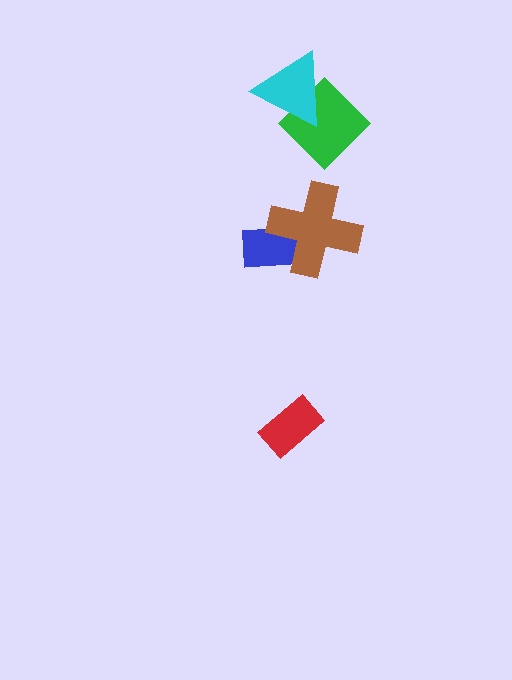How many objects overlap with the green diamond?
1 object overlaps with the green diamond.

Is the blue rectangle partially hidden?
Yes, it is partially covered by another shape.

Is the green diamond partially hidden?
Yes, it is partially covered by another shape.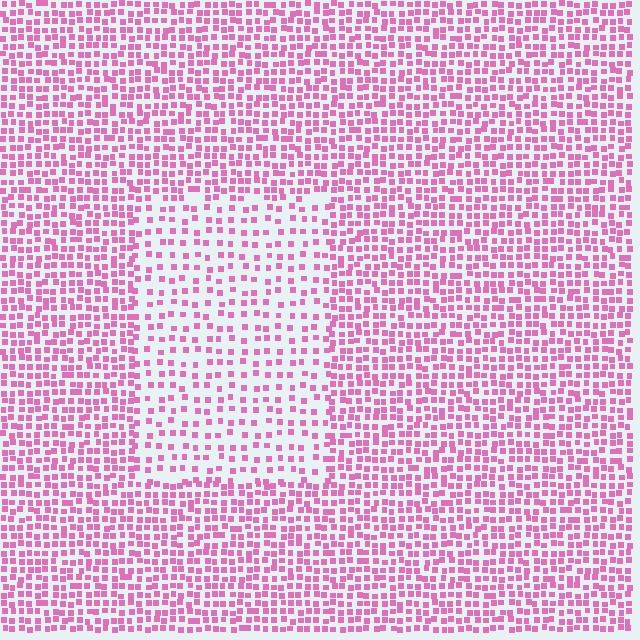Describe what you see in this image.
The image contains small pink elements arranged at two different densities. A rectangle-shaped region is visible where the elements are less densely packed than the surrounding area.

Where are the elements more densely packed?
The elements are more densely packed outside the rectangle boundary.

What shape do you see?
I see a rectangle.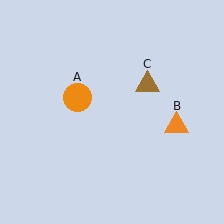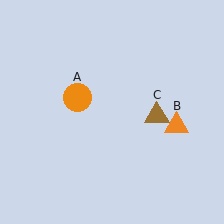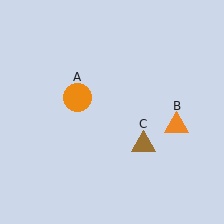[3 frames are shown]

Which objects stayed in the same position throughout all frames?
Orange circle (object A) and orange triangle (object B) remained stationary.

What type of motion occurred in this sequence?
The brown triangle (object C) rotated clockwise around the center of the scene.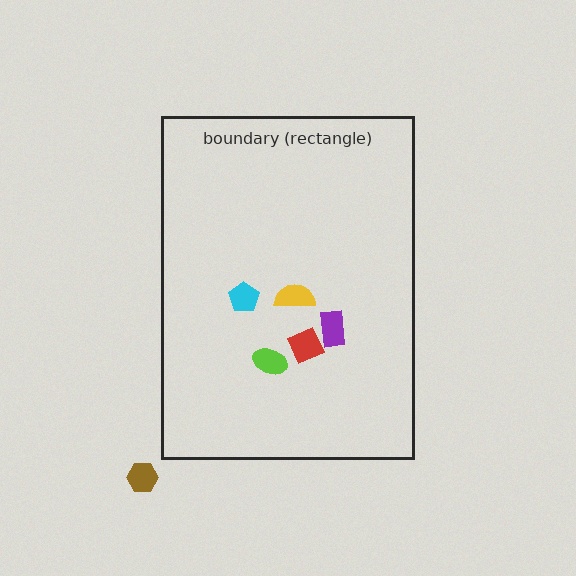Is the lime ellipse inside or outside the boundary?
Inside.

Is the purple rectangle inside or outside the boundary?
Inside.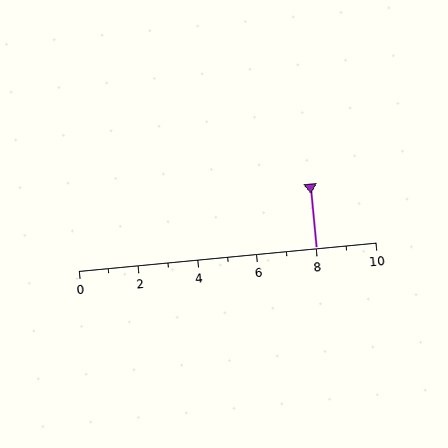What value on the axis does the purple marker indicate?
The marker indicates approximately 8.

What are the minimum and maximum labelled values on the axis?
The axis runs from 0 to 10.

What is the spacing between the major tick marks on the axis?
The major ticks are spaced 2 apart.